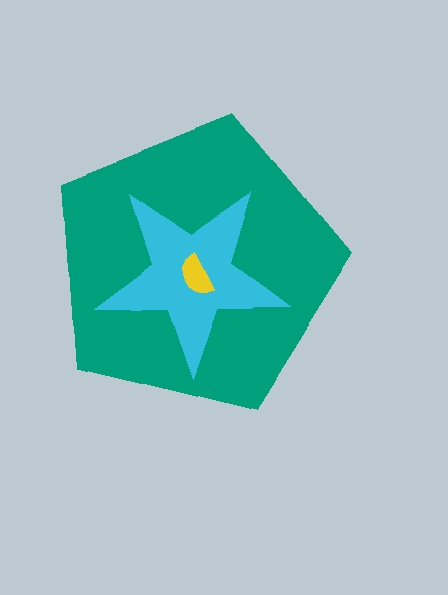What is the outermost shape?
The teal pentagon.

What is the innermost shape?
The yellow semicircle.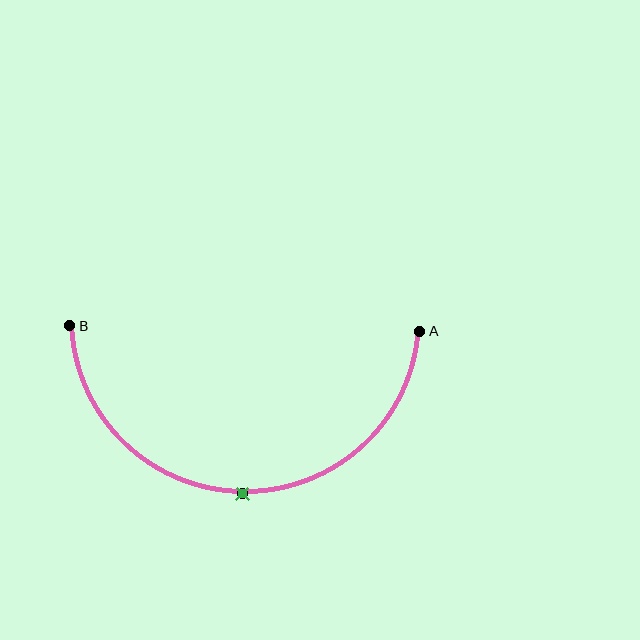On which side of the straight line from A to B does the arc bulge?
The arc bulges below the straight line connecting A and B.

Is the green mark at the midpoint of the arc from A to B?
Yes. The green mark lies on the arc at equal arc-length from both A and B — it is the arc midpoint.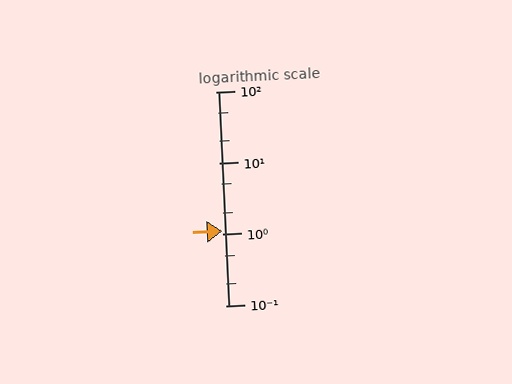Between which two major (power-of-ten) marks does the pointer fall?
The pointer is between 1 and 10.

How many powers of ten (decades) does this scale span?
The scale spans 3 decades, from 0.1 to 100.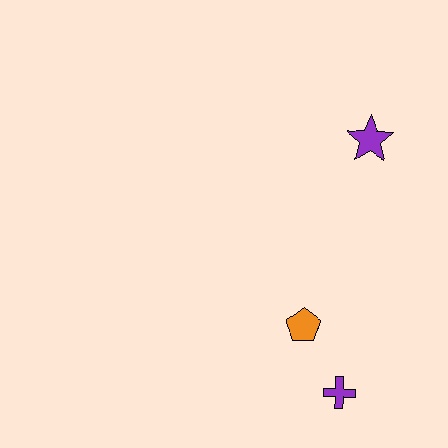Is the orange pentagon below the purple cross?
No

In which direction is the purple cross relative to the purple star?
The purple cross is below the purple star.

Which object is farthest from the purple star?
The purple cross is farthest from the purple star.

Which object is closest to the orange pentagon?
The purple cross is closest to the orange pentagon.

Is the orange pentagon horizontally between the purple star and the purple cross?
No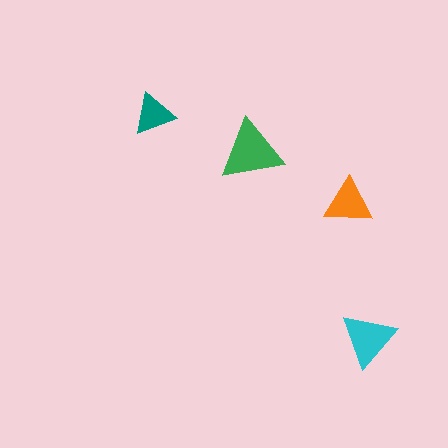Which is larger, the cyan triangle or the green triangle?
The green one.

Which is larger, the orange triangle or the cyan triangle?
The cyan one.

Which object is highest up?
The teal triangle is topmost.